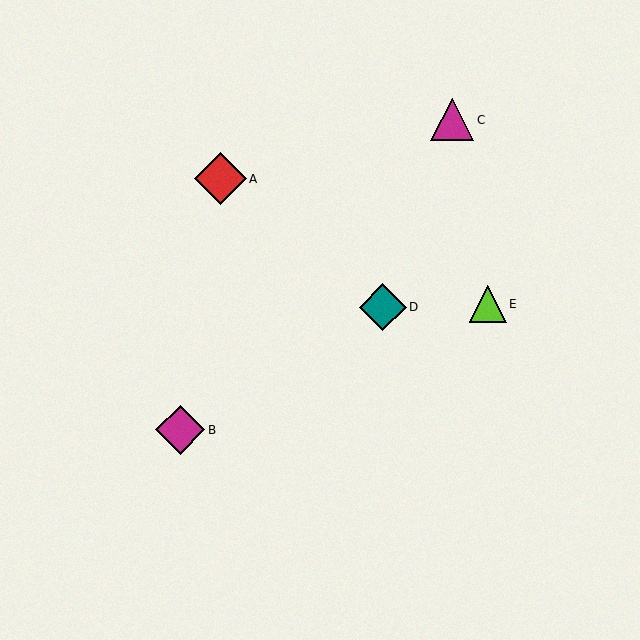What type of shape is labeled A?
Shape A is a red diamond.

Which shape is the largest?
The red diamond (labeled A) is the largest.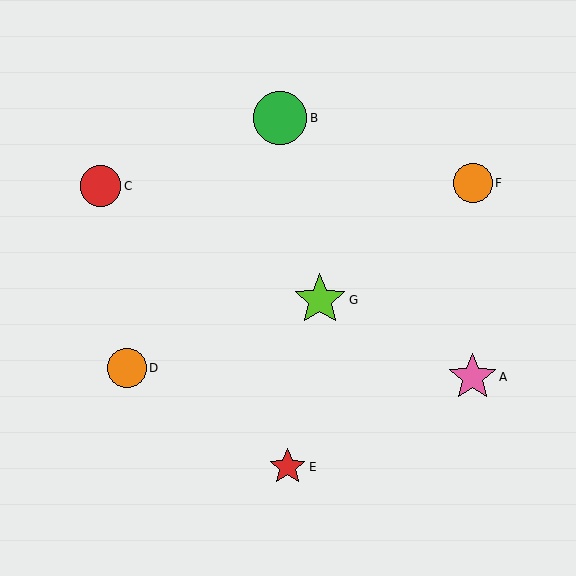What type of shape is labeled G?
Shape G is a lime star.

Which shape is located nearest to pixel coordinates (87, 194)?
The red circle (labeled C) at (101, 186) is nearest to that location.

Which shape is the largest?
The green circle (labeled B) is the largest.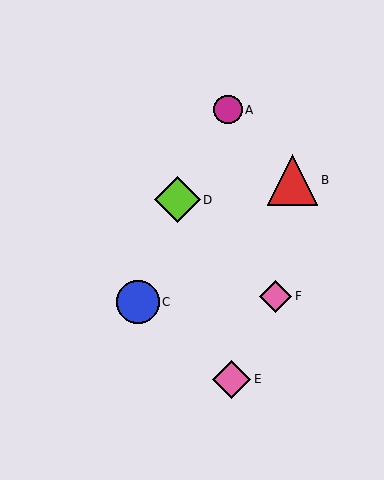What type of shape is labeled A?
Shape A is a magenta circle.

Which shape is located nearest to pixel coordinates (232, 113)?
The magenta circle (labeled A) at (228, 110) is nearest to that location.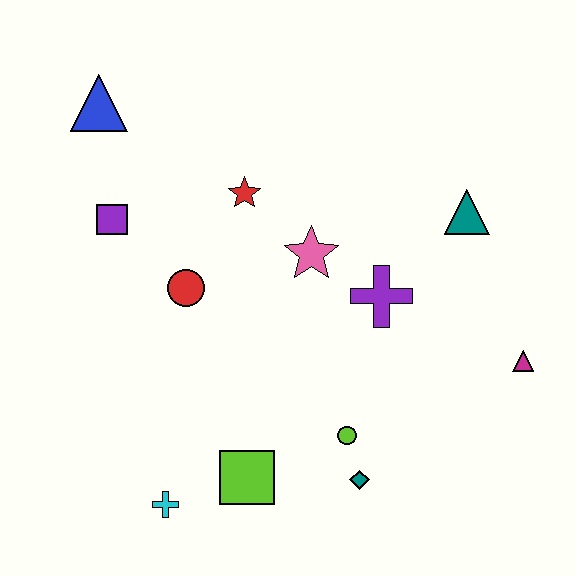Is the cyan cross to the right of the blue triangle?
Yes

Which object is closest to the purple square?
The red circle is closest to the purple square.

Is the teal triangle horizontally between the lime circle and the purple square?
No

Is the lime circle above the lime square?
Yes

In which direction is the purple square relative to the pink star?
The purple square is to the left of the pink star.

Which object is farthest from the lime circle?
The blue triangle is farthest from the lime circle.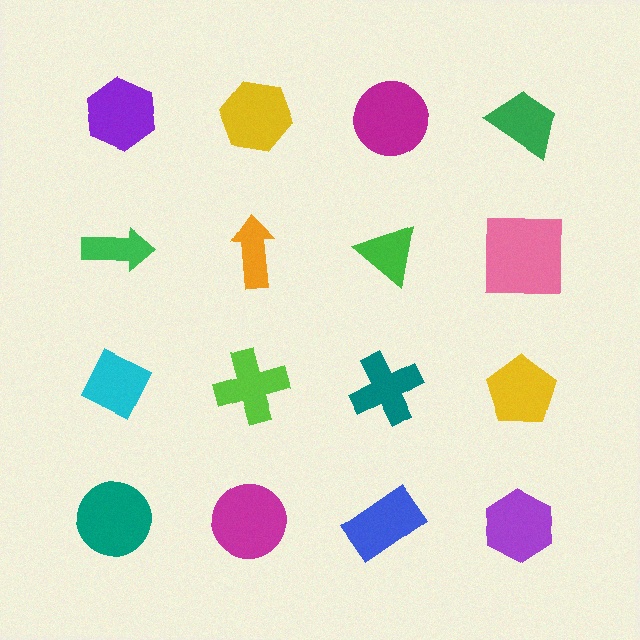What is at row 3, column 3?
A teal cross.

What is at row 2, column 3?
A green triangle.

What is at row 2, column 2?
An orange arrow.